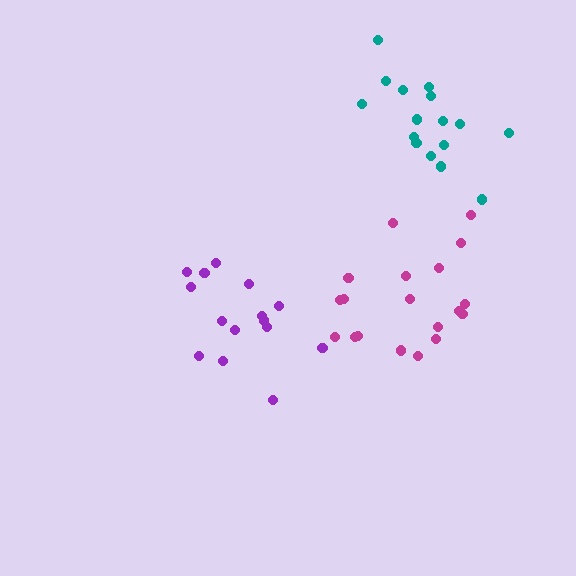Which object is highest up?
The teal cluster is topmost.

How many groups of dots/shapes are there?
There are 3 groups.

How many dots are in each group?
Group 1: 19 dots, Group 2: 16 dots, Group 3: 15 dots (50 total).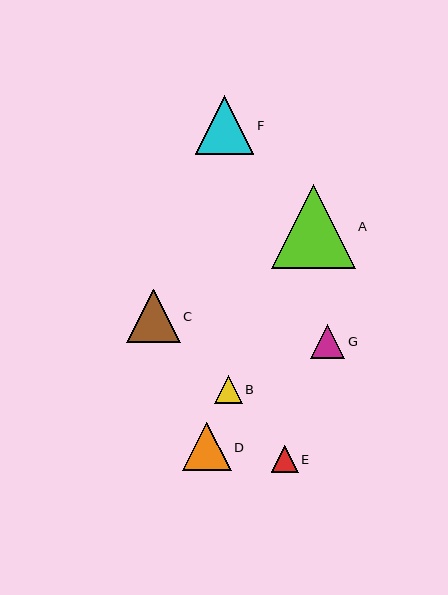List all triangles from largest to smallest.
From largest to smallest: A, F, C, D, G, B, E.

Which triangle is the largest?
Triangle A is the largest with a size of approximately 84 pixels.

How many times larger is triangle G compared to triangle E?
Triangle G is approximately 1.3 times the size of triangle E.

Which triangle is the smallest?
Triangle E is the smallest with a size of approximately 27 pixels.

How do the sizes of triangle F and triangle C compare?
Triangle F and triangle C are approximately the same size.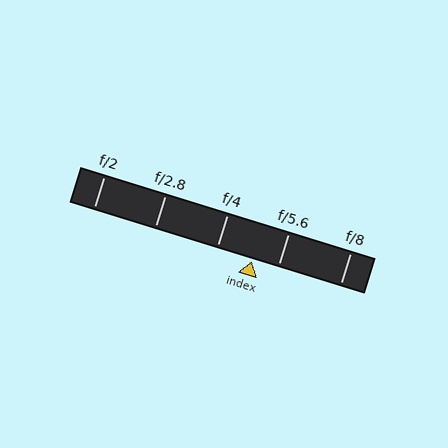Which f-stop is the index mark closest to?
The index mark is closest to f/5.6.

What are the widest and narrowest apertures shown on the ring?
The widest aperture shown is f/2 and the narrowest is f/8.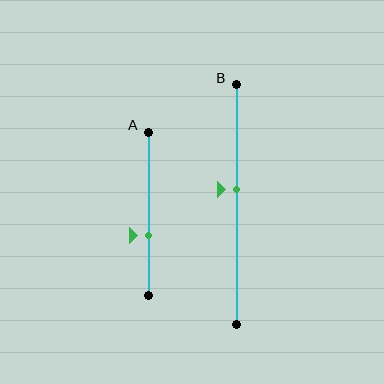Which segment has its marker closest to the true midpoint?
Segment B has its marker closest to the true midpoint.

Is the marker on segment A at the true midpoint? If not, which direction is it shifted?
No, the marker on segment A is shifted downward by about 13% of the segment length.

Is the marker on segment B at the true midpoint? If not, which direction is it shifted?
No, the marker on segment B is shifted upward by about 6% of the segment length.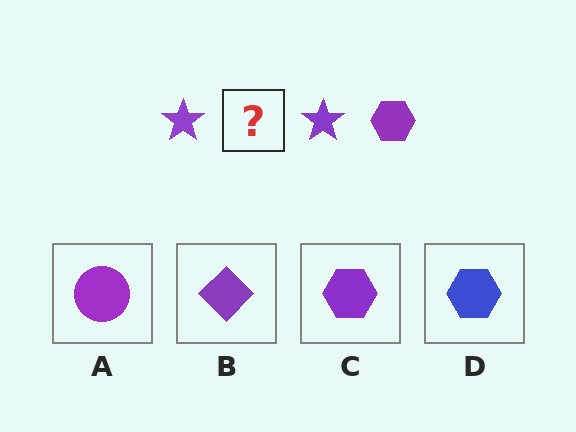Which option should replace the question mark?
Option C.